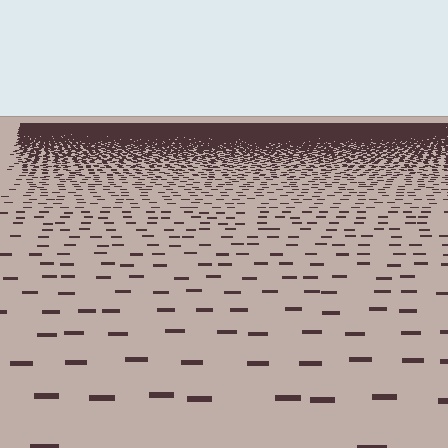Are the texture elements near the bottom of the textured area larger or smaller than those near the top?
Larger. Near the bottom, elements are closer to the viewer and appear at a bigger on-screen size.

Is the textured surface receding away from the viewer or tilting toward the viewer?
The surface is receding away from the viewer. Texture elements get smaller and denser toward the top.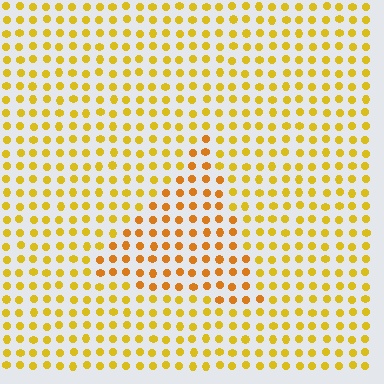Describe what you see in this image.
The image is filled with small yellow elements in a uniform arrangement. A triangle-shaped region is visible where the elements are tinted to a slightly different hue, forming a subtle color boundary.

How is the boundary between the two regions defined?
The boundary is defined purely by a slight shift in hue (about 21 degrees). Spacing, size, and orientation are identical on both sides.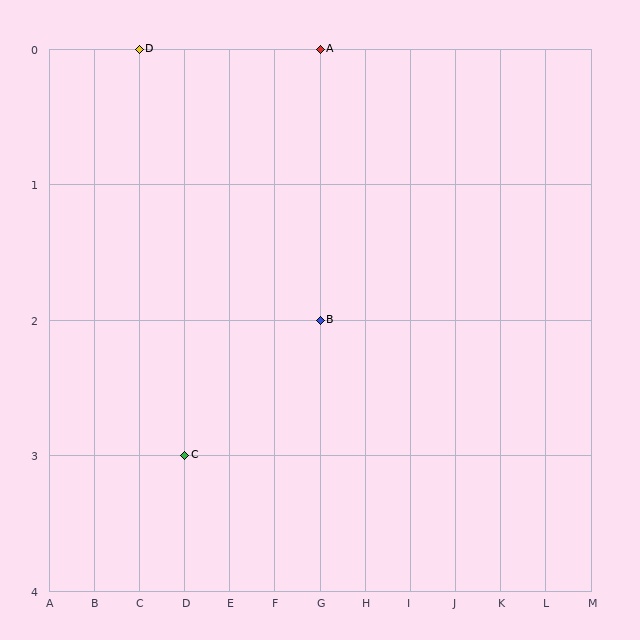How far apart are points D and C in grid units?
Points D and C are 1 column and 3 rows apart (about 3.2 grid units diagonally).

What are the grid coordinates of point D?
Point D is at grid coordinates (C, 0).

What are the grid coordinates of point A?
Point A is at grid coordinates (G, 0).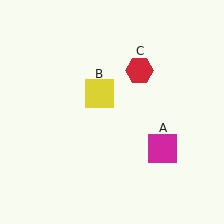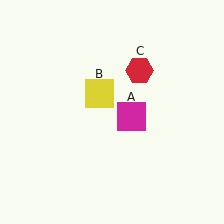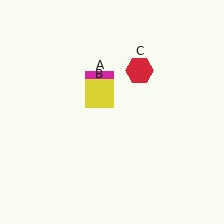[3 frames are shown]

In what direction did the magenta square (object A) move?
The magenta square (object A) moved up and to the left.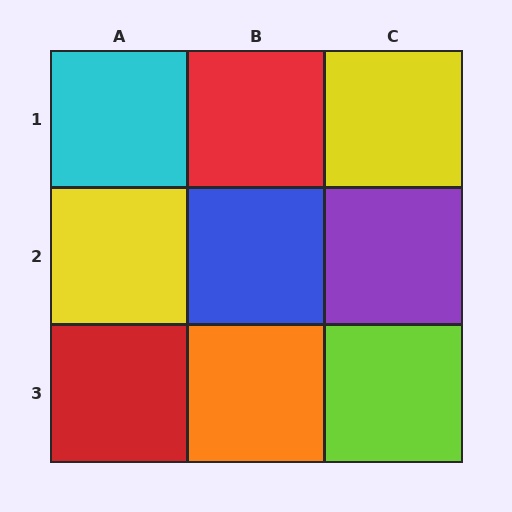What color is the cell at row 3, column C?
Lime.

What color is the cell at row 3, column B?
Orange.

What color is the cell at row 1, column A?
Cyan.